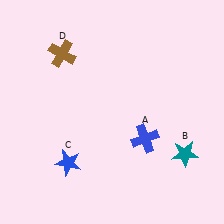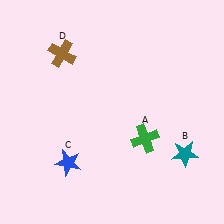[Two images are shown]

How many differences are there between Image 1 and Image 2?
There is 1 difference between the two images.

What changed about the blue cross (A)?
In Image 1, A is blue. In Image 2, it changed to green.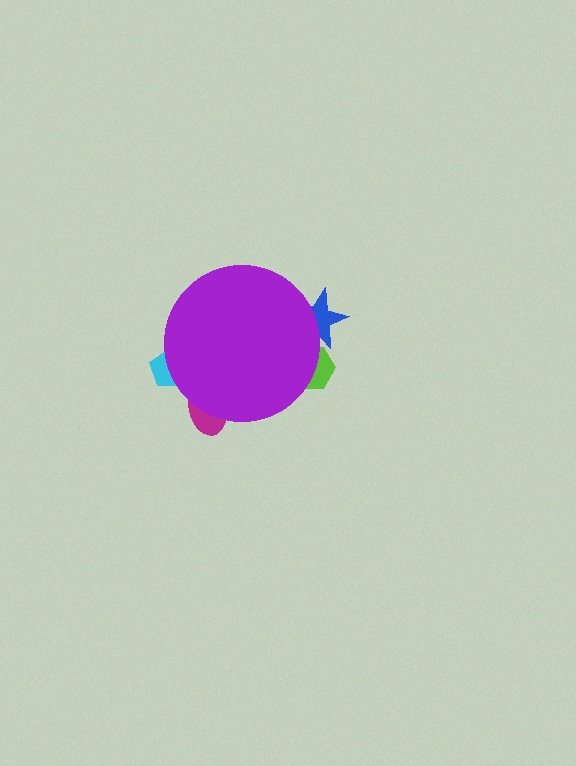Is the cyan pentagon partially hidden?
Yes, the cyan pentagon is partially hidden behind the purple circle.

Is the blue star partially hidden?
Yes, the blue star is partially hidden behind the purple circle.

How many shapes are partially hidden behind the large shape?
4 shapes are partially hidden.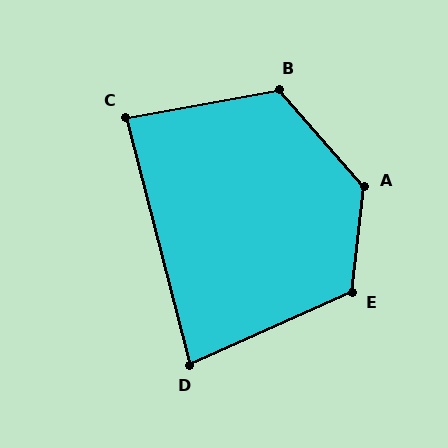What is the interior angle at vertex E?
Approximately 121 degrees (obtuse).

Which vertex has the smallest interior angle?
D, at approximately 80 degrees.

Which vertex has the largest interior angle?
A, at approximately 132 degrees.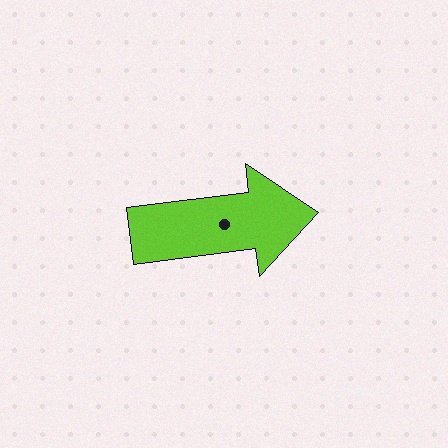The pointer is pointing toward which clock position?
Roughly 3 o'clock.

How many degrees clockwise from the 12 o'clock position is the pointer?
Approximately 83 degrees.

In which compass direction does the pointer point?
East.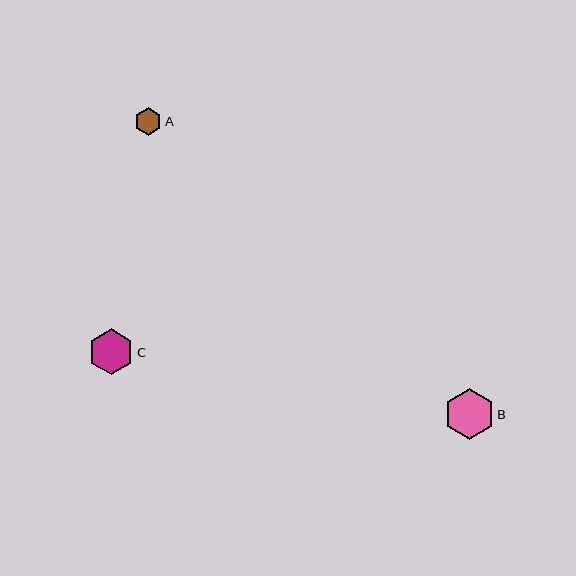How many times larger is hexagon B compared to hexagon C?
Hexagon B is approximately 1.1 times the size of hexagon C.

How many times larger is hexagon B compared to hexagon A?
Hexagon B is approximately 1.8 times the size of hexagon A.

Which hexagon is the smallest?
Hexagon A is the smallest with a size of approximately 27 pixels.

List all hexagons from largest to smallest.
From largest to smallest: B, C, A.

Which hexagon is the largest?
Hexagon B is the largest with a size of approximately 50 pixels.